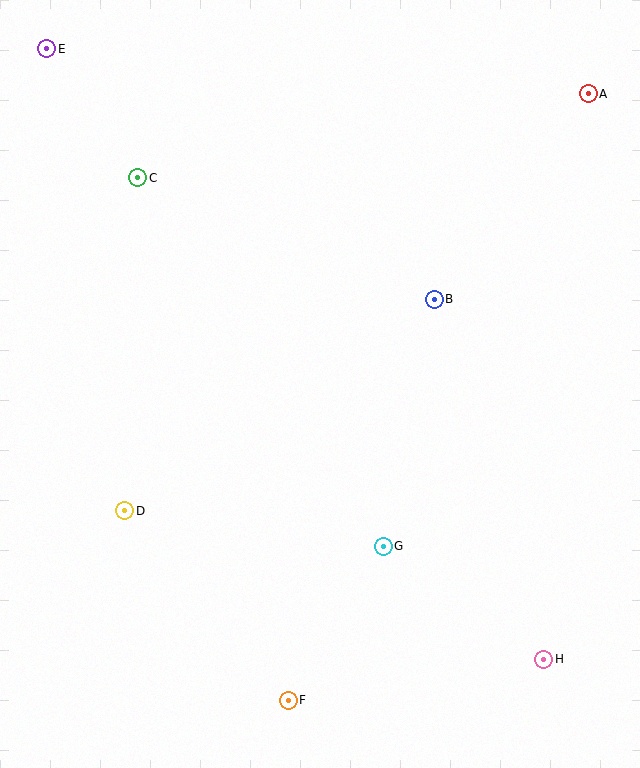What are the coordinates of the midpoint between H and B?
The midpoint between H and B is at (489, 479).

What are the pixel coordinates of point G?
Point G is at (383, 546).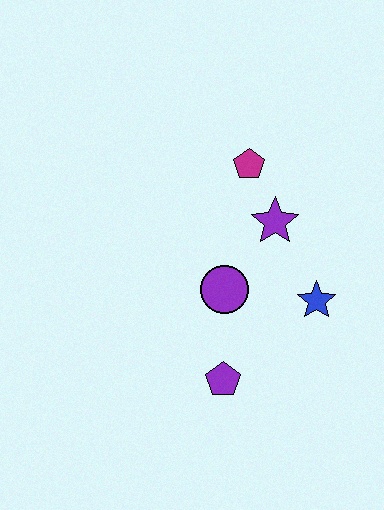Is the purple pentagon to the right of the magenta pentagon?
No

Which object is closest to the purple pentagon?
The purple circle is closest to the purple pentagon.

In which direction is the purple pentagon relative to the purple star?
The purple pentagon is below the purple star.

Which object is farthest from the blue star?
The magenta pentagon is farthest from the blue star.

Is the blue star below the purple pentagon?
No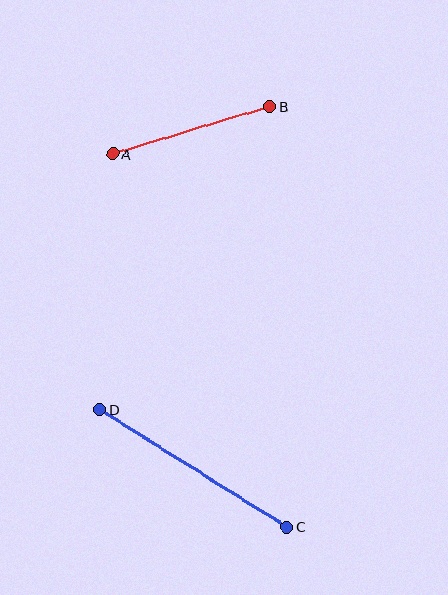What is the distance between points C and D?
The distance is approximately 221 pixels.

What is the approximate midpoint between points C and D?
The midpoint is at approximately (193, 468) pixels.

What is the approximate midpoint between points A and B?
The midpoint is at approximately (191, 130) pixels.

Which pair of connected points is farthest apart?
Points C and D are farthest apart.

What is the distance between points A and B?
The distance is approximately 164 pixels.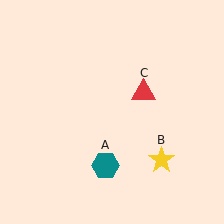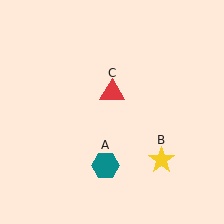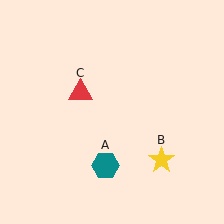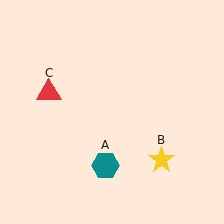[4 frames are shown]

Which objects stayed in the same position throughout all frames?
Teal hexagon (object A) and yellow star (object B) remained stationary.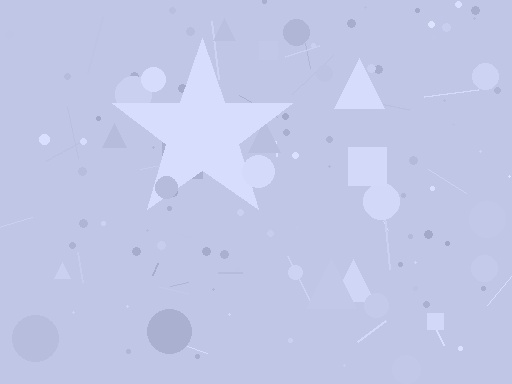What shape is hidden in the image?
A star is hidden in the image.